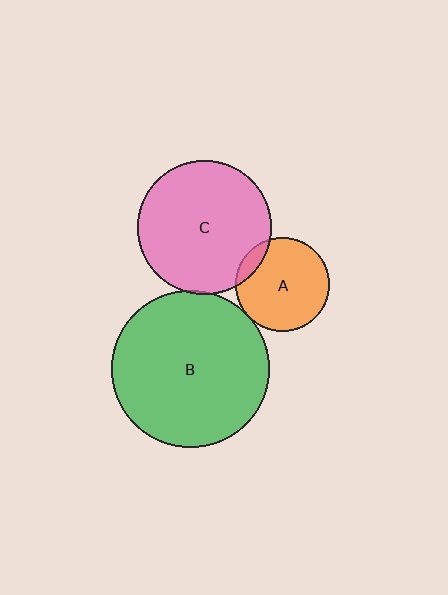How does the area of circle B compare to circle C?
Approximately 1.4 times.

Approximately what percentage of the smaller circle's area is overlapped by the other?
Approximately 5%.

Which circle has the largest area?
Circle B (green).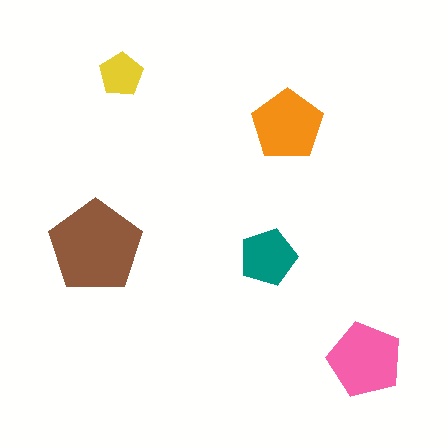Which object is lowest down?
The pink pentagon is bottommost.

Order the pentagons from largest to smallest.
the brown one, the pink one, the orange one, the teal one, the yellow one.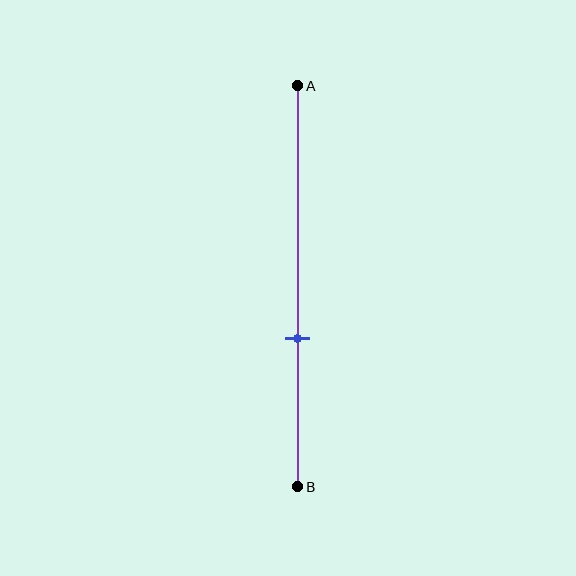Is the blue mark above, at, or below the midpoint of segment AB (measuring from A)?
The blue mark is below the midpoint of segment AB.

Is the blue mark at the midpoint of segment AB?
No, the mark is at about 65% from A, not at the 50% midpoint.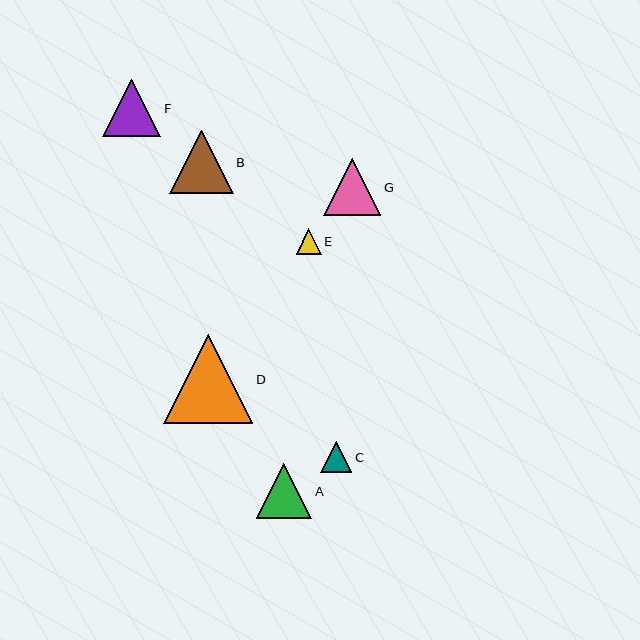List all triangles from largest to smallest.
From largest to smallest: D, B, F, G, A, C, E.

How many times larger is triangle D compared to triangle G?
Triangle D is approximately 1.6 times the size of triangle G.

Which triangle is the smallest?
Triangle E is the smallest with a size of approximately 25 pixels.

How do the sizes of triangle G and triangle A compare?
Triangle G and triangle A are approximately the same size.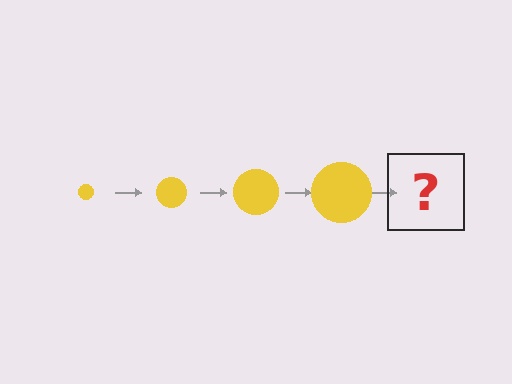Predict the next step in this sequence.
The next step is a yellow circle, larger than the previous one.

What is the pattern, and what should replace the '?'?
The pattern is that the circle gets progressively larger each step. The '?' should be a yellow circle, larger than the previous one.